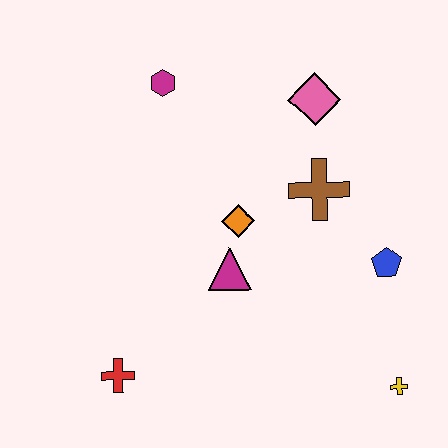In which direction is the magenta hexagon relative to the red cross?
The magenta hexagon is above the red cross.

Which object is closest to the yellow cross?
The blue pentagon is closest to the yellow cross.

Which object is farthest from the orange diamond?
The yellow cross is farthest from the orange diamond.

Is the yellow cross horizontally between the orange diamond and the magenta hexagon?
No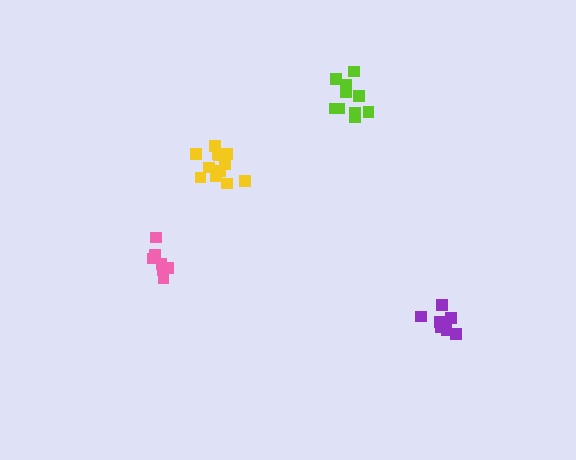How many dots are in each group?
Group 1: 7 dots, Group 2: 12 dots, Group 3: 7 dots, Group 4: 10 dots (36 total).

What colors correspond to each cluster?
The clusters are colored: purple, yellow, pink, lime.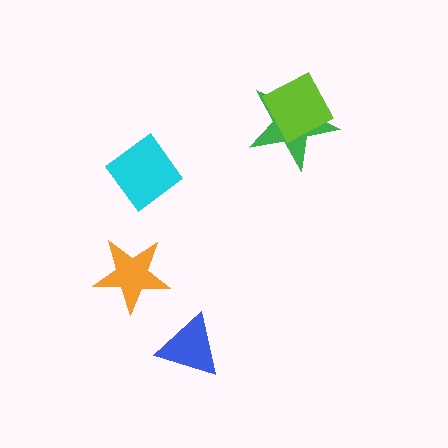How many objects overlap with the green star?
1 object overlaps with the green star.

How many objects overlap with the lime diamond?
1 object overlaps with the lime diamond.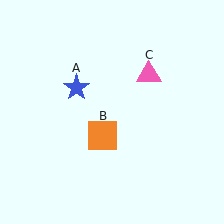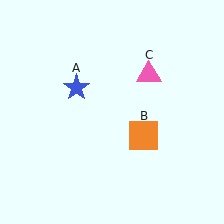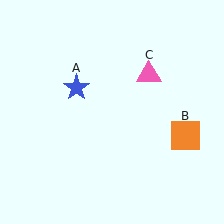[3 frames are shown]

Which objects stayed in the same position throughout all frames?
Blue star (object A) and pink triangle (object C) remained stationary.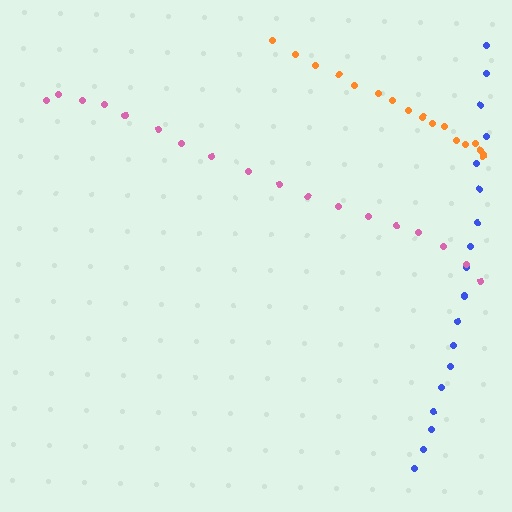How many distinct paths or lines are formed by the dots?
There are 3 distinct paths.